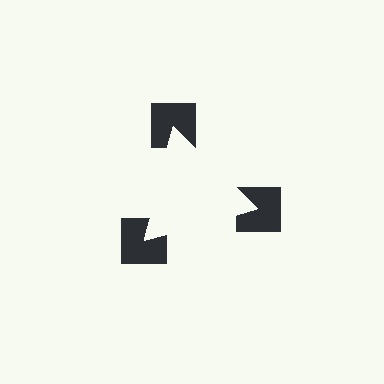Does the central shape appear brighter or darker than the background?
It typically appears slightly brighter than the background, even though no actual brightness change is drawn.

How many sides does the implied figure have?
3 sides.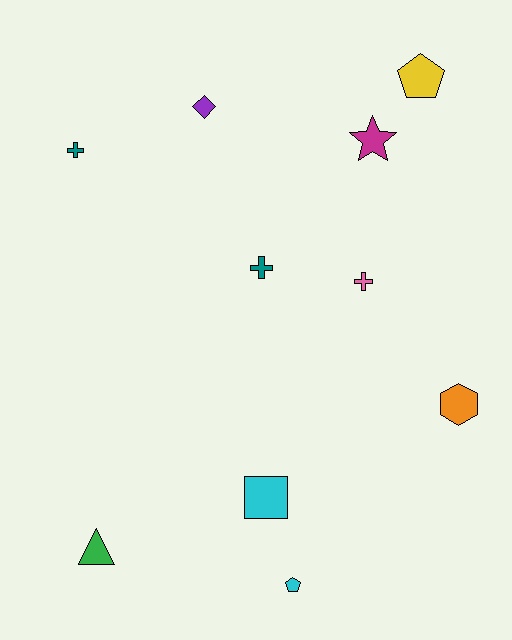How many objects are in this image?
There are 10 objects.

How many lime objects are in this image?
There are no lime objects.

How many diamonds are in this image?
There is 1 diamond.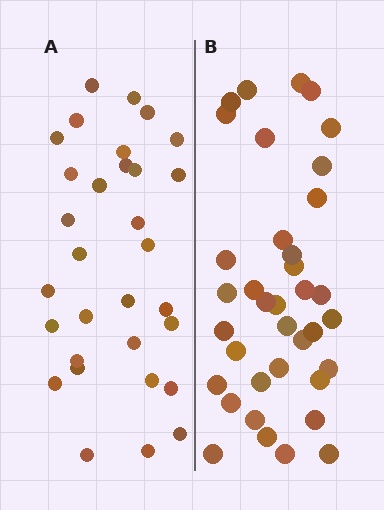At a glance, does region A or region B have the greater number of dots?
Region B (the right region) has more dots.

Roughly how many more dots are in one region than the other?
Region B has about 6 more dots than region A.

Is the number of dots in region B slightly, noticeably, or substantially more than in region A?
Region B has only slightly more — the two regions are fairly close. The ratio is roughly 1.2 to 1.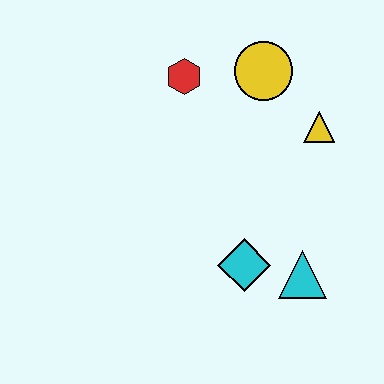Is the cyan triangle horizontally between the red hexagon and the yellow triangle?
Yes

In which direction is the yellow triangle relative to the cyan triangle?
The yellow triangle is above the cyan triangle.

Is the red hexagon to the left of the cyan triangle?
Yes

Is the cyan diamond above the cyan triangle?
Yes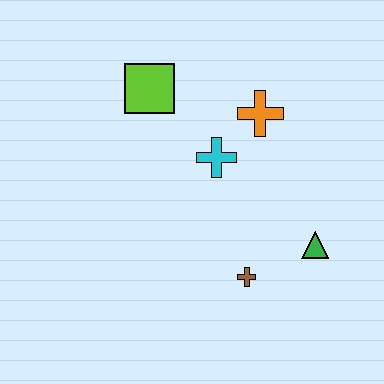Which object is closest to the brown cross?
The green triangle is closest to the brown cross.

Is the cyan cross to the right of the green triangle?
No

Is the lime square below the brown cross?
No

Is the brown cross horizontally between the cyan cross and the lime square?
No